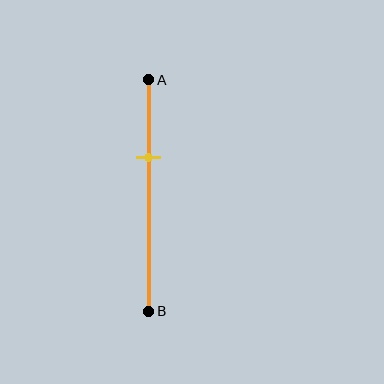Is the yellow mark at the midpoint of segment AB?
No, the mark is at about 35% from A, not at the 50% midpoint.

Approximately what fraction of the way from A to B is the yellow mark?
The yellow mark is approximately 35% of the way from A to B.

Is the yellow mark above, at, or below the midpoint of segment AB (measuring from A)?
The yellow mark is above the midpoint of segment AB.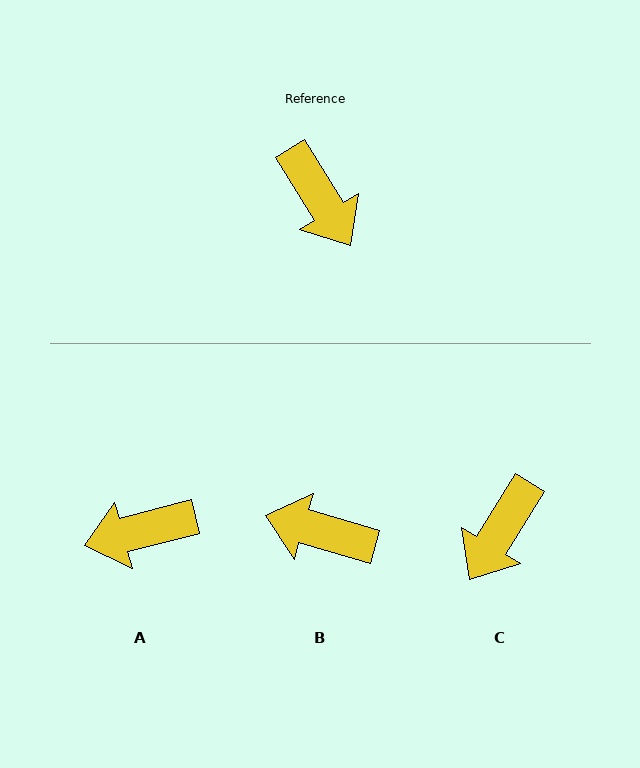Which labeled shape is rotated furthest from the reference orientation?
B, about 138 degrees away.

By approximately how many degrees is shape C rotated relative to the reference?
Approximately 63 degrees clockwise.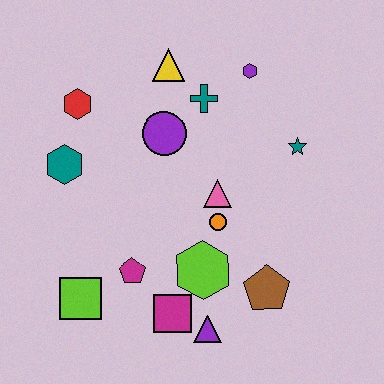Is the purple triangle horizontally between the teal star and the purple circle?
Yes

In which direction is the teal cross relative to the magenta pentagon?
The teal cross is above the magenta pentagon.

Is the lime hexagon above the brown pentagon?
Yes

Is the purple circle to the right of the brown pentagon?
No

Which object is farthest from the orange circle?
The red hexagon is farthest from the orange circle.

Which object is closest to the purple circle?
The teal cross is closest to the purple circle.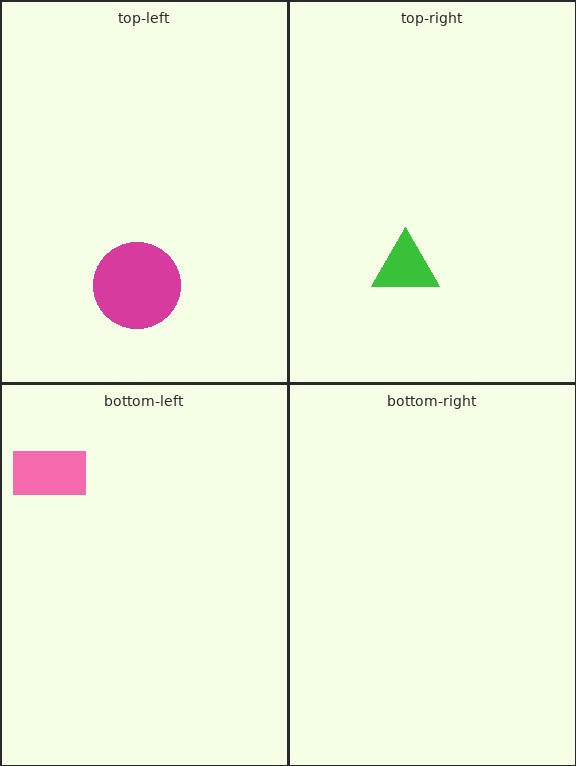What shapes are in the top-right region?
The green triangle.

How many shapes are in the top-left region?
1.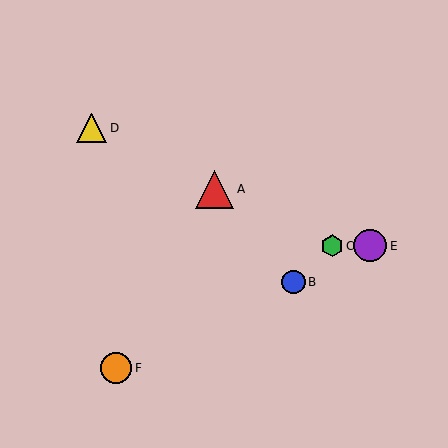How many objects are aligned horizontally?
2 objects (C, E) are aligned horizontally.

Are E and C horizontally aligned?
Yes, both are at y≈246.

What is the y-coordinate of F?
Object F is at y≈368.